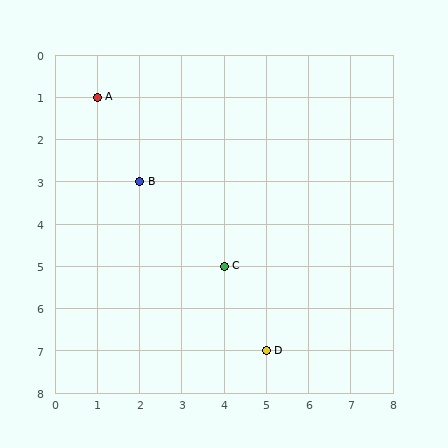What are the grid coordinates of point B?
Point B is at grid coordinates (2, 3).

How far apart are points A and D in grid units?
Points A and D are 4 columns and 6 rows apart (about 7.2 grid units diagonally).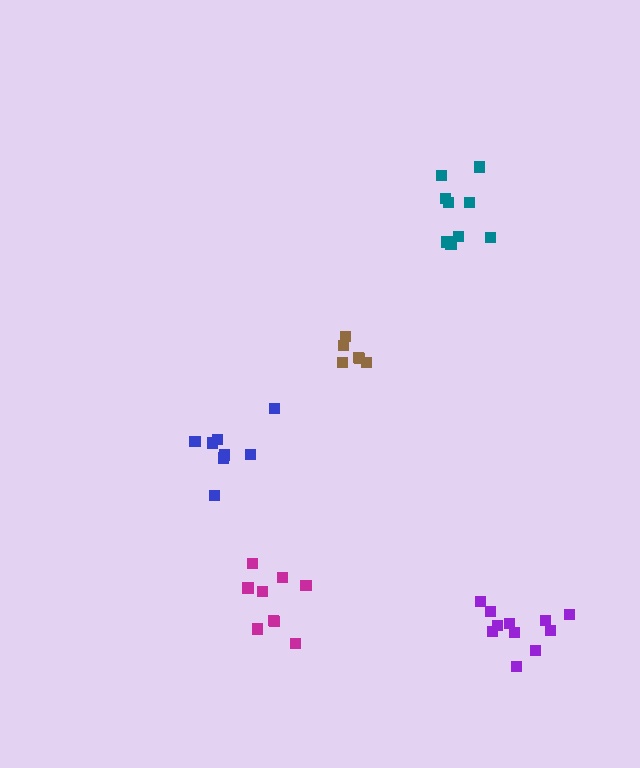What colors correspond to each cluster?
The clusters are colored: purple, teal, blue, brown, magenta.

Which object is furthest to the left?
The blue cluster is leftmost.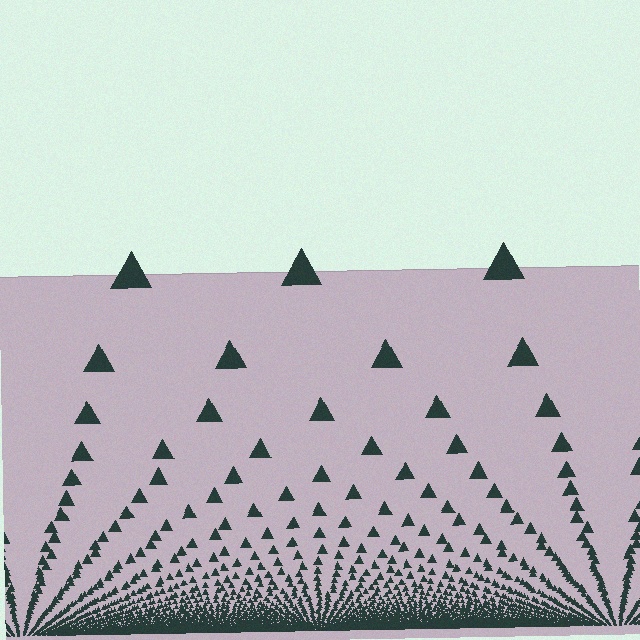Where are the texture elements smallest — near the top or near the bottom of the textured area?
Near the bottom.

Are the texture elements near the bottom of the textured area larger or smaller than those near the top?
Smaller. The gradient is inverted — elements near the bottom are smaller and denser.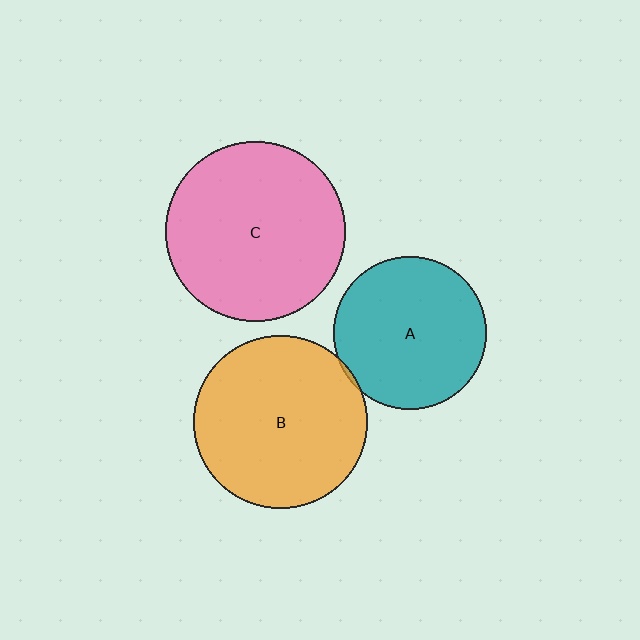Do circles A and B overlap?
Yes.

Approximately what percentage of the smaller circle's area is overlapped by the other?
Approximately 5%.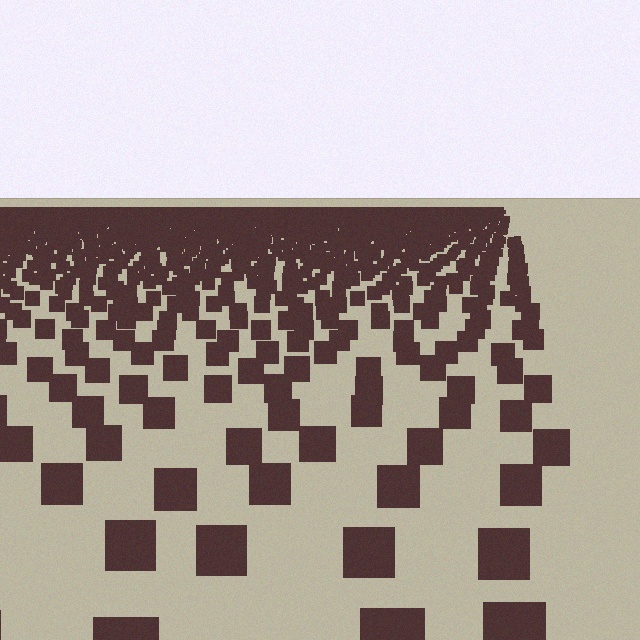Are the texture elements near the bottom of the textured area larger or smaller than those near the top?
Larger. Near the bottom, elements are closer to the viewer and appear at a bigger on-screen size.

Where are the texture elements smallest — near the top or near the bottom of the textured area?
Near the top.